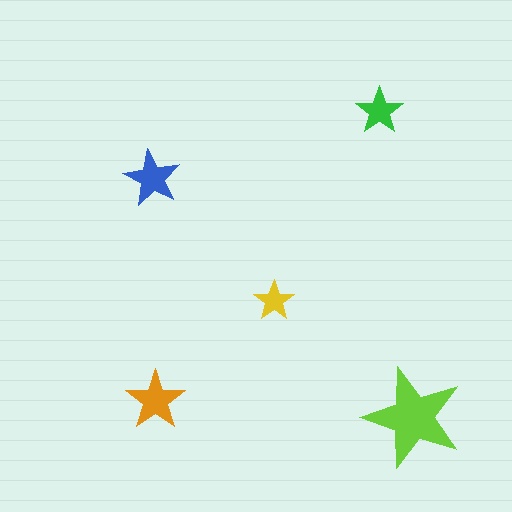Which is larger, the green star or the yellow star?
The green one.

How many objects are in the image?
There are 5 objects in the image.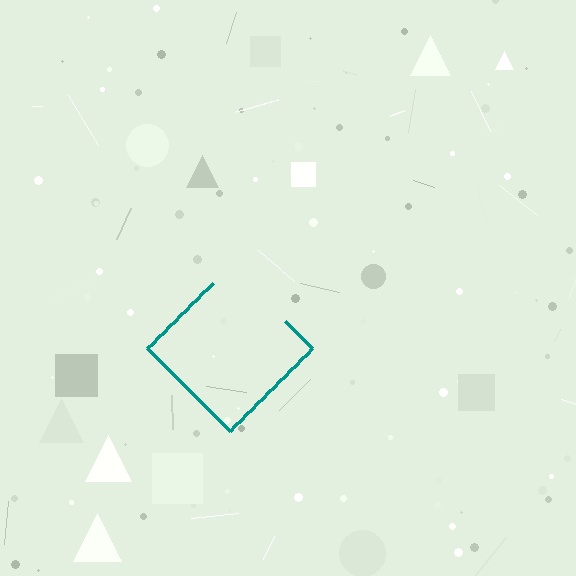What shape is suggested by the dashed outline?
The dashed outline suggests a diamond.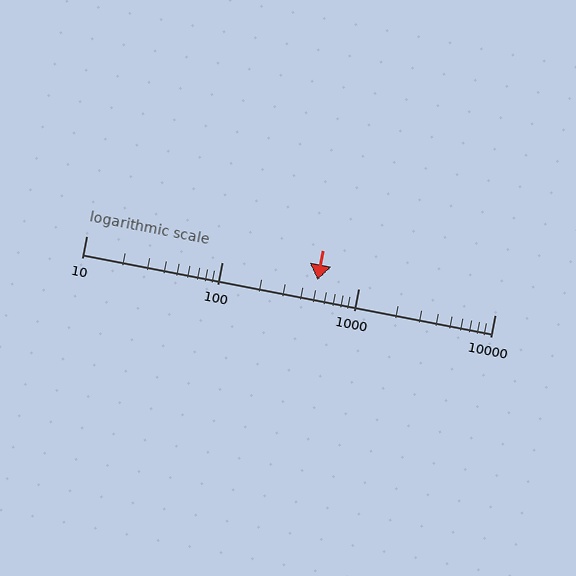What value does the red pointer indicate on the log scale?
The pointer indicates approximately 500.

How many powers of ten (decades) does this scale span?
The scale spans 3 decades, from 10 to 10000.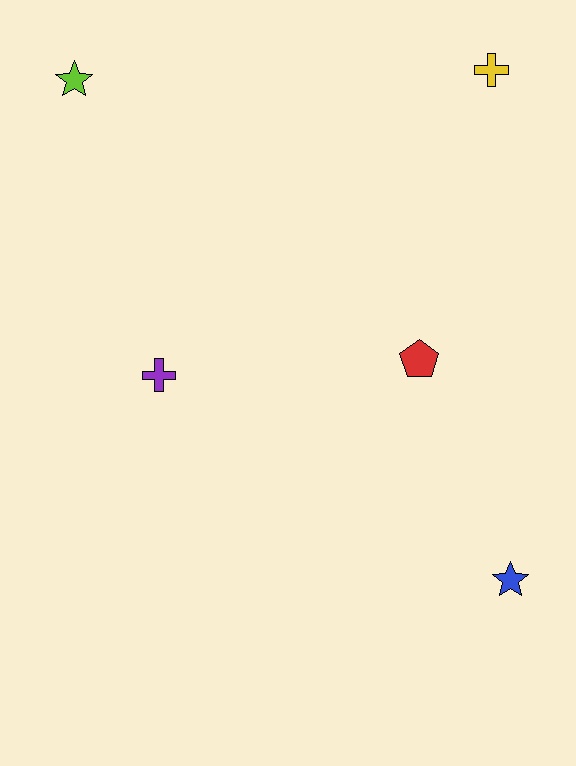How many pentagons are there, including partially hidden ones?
There is 1 pentagon.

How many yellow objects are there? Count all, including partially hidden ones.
There is 1 yellow object.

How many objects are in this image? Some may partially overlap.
There are 5 objects.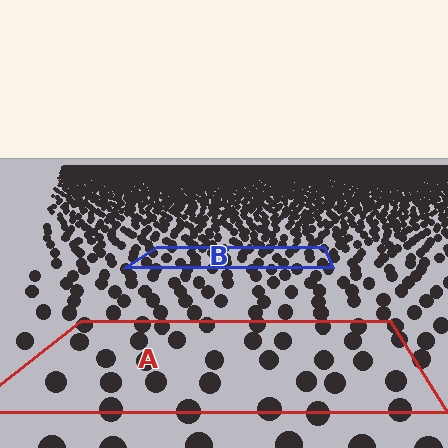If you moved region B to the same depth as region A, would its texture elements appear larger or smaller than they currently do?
They would appear larger. At a closer depth, the same texture elements are projected at a bigger on-screen size.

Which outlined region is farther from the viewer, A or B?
Region B is farther from the viewer — the texture elements inside it appear smaller and more densely packed.